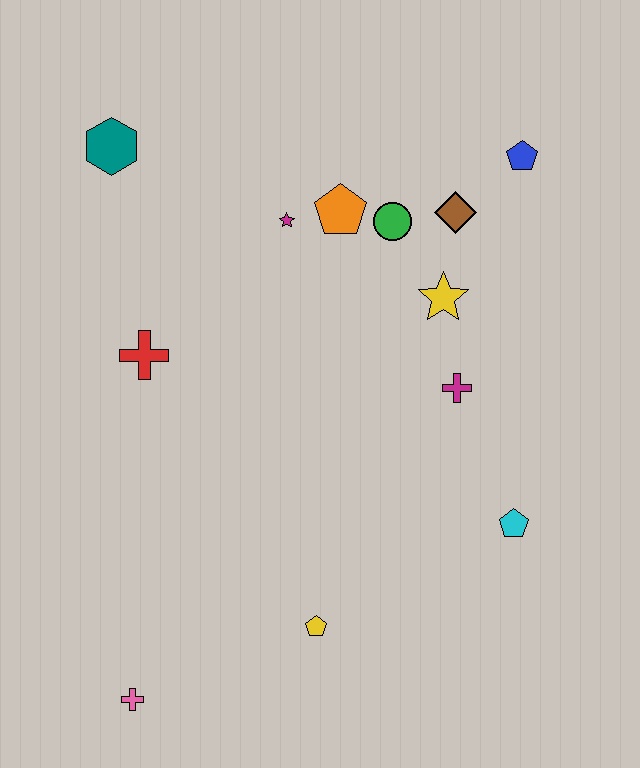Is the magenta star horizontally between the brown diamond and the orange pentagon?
No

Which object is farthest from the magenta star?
The pink cross is farthest from the magenta star.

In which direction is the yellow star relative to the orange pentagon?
The yellow star is to the right of the orange pentagon.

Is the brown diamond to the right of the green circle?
Yes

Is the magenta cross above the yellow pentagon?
Yes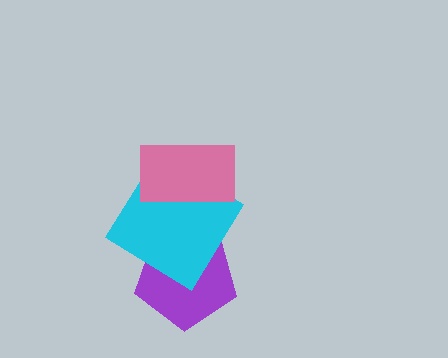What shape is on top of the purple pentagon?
The cyan diamond is on top of the purple pentagon.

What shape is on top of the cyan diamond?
The pink rectangle is on top of the cyan diamond.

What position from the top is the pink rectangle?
The pink rectangle is 1st from the top.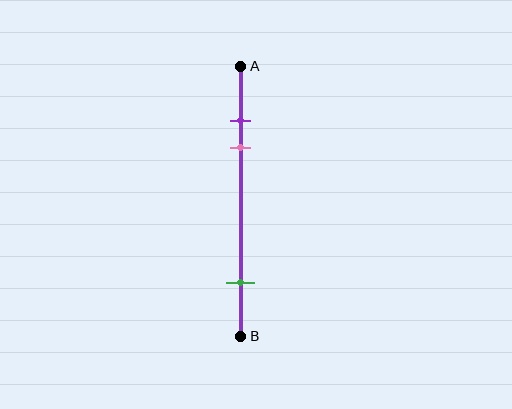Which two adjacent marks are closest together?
The purple and pink marks are the closest adjacent pair.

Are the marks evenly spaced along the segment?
No, the marks are not evenly spaced.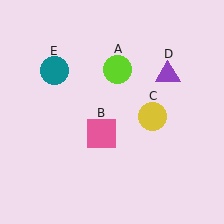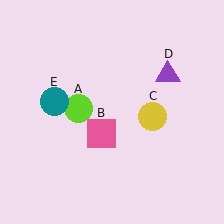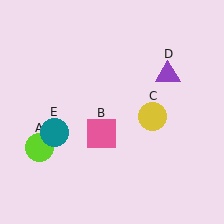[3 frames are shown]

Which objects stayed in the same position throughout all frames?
Pink square (object B) and yellow circle (object C) and purple triangle (object D) remained stationary.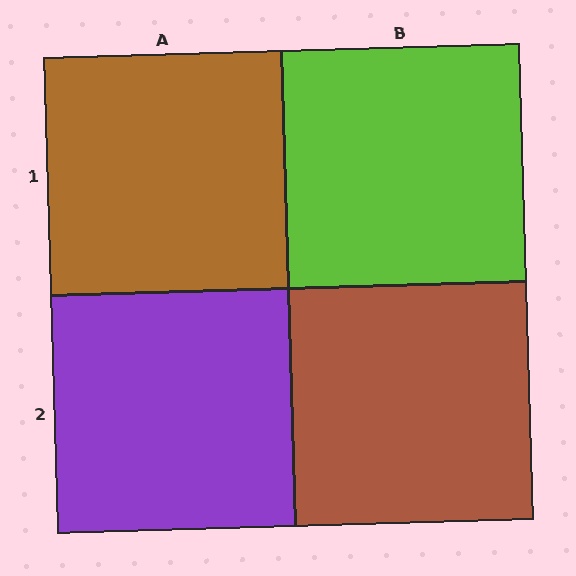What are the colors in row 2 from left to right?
Purple, brown.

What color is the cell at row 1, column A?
Brown.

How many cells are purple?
1 cell is purple.